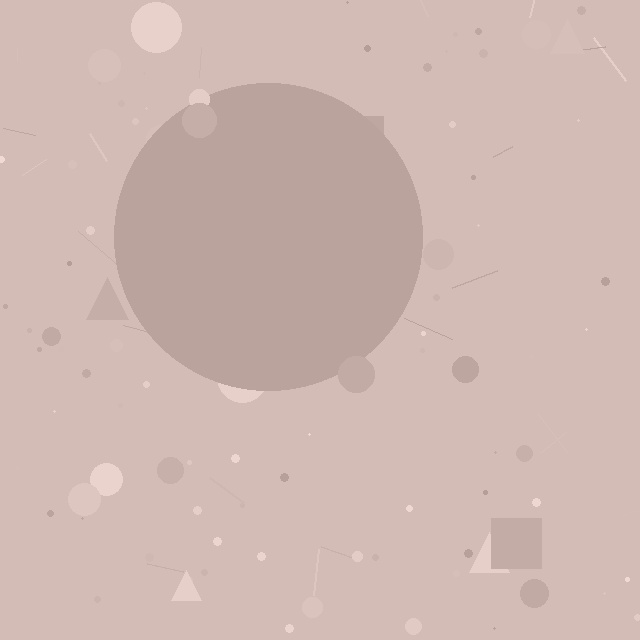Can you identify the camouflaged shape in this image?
The camouflaged shape is a circle.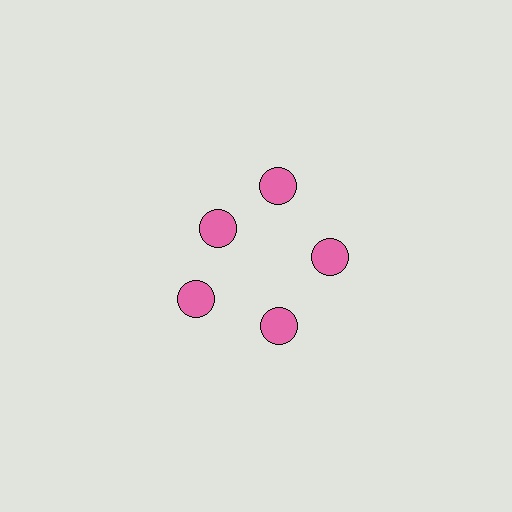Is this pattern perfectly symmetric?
No. The 5 pink circles are arranged in a ring, but one element near the 10 o'clock position is pulled inward toward the center, breaking the 5-fold rotational symmetry.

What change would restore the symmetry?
The symmetry would be restored by moving it outward, back onto the ring so that all 5 circles sit at equal angles and equal distance from the center.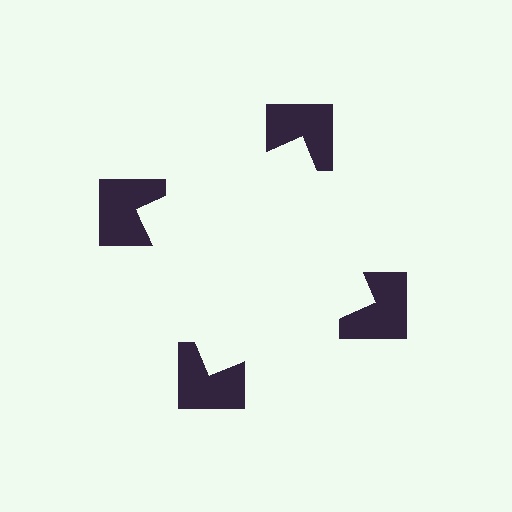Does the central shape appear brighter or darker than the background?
It typically appears slightly brighter than the background, even though no actual brightness change is drawn.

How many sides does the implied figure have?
4 sides.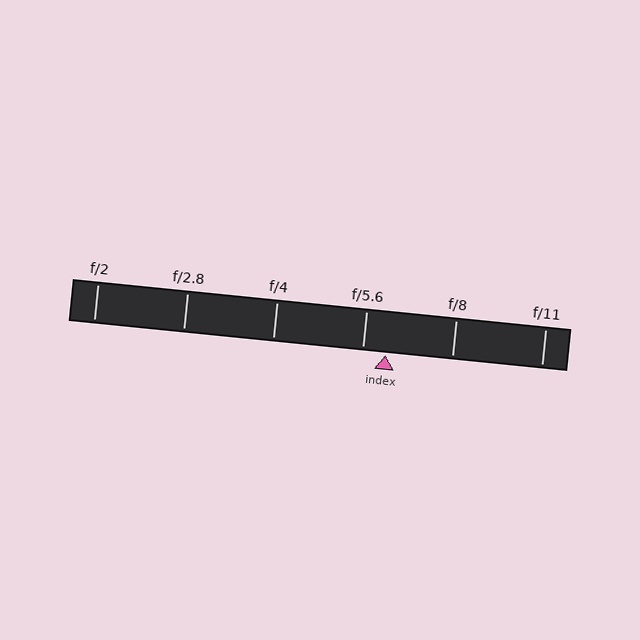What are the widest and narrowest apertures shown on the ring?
The widest aperture shown is f/2 and the narrowest is f/11.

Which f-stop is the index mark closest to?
The index mark is closest to f/5.6.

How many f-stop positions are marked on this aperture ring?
There are 6 f-stop positions marked.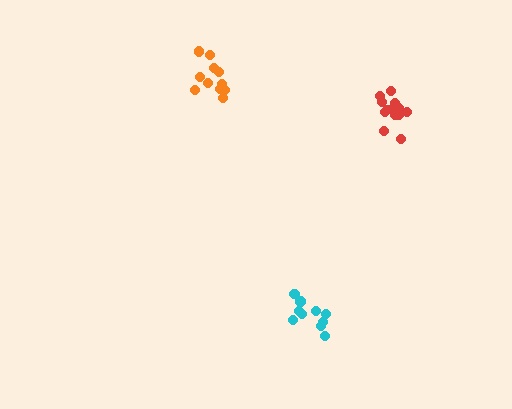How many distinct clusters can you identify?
There are 3 distinct clusters.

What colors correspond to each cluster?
The clusters are colored: cyan, red, orange.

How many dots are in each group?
Group 1: 10 dots, Group 2: 13 dots, Group 3: 11 dots (34 total).